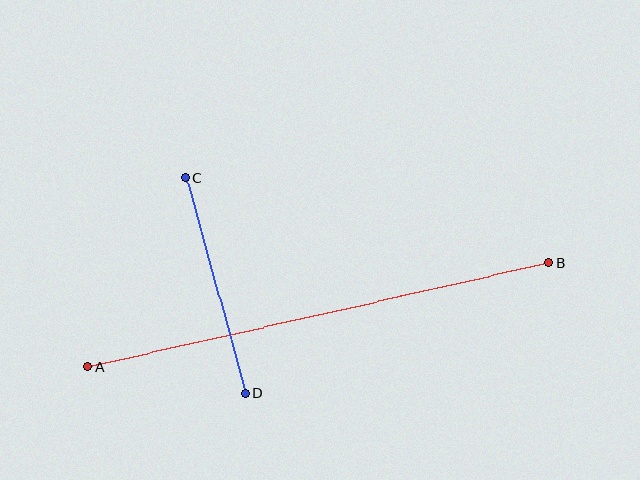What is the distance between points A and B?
The distance is approximately 473 pixels.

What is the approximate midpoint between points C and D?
The midpoint is at approximately (216, 286) pixels.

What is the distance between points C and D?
The distance is approximately 223 pixels.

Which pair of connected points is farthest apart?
Points A and B are farthest apart.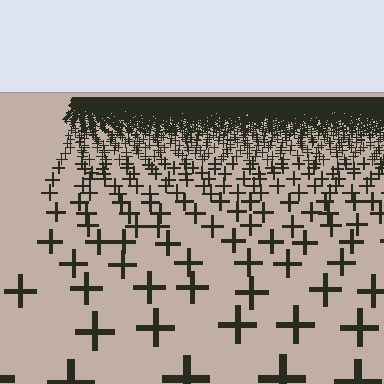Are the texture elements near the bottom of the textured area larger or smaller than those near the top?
Larger. Near the bottom, elements are closer to the viewer and appear at a bigger on-screen size.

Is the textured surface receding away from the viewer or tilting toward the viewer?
The surface is receding away from the viewer. Texture elements get smaller and denser toward the top.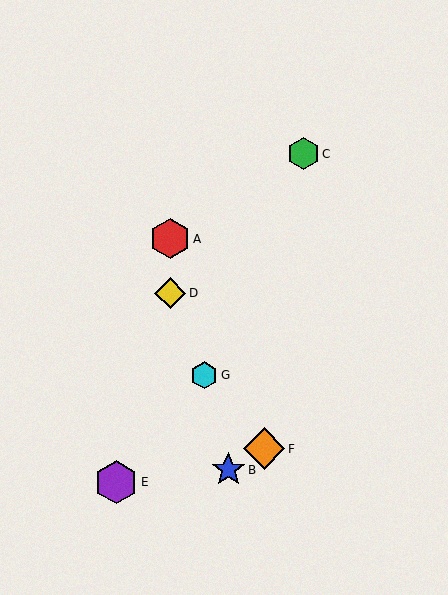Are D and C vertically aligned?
No, D is at x≈170 and C is at x≈303.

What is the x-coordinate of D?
Object D is at x≈170.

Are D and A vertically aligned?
Yes, both are at x≈170.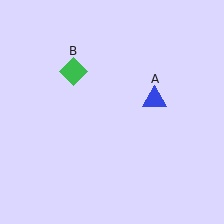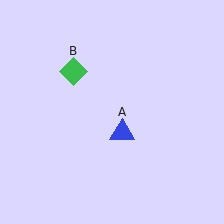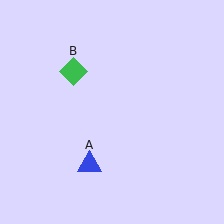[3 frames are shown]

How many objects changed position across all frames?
1 object changed position: blue triangle (object A).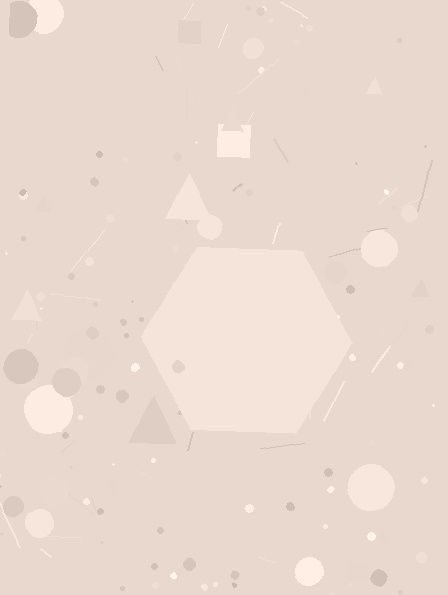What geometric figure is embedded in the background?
A hexagon is embedded in the background.